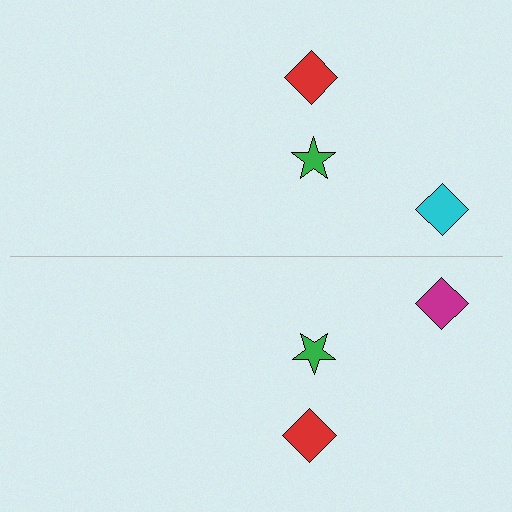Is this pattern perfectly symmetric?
No, the pattern is not perfectly symmetric. The magenta diamond on the bottom side breaks the symmetry — its mirror counterpart is cyan.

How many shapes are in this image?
There are 6 shapes in this image.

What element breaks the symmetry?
The magenta diamond on the bottom side breaks the symmetry — its mirror counterpart is cyan.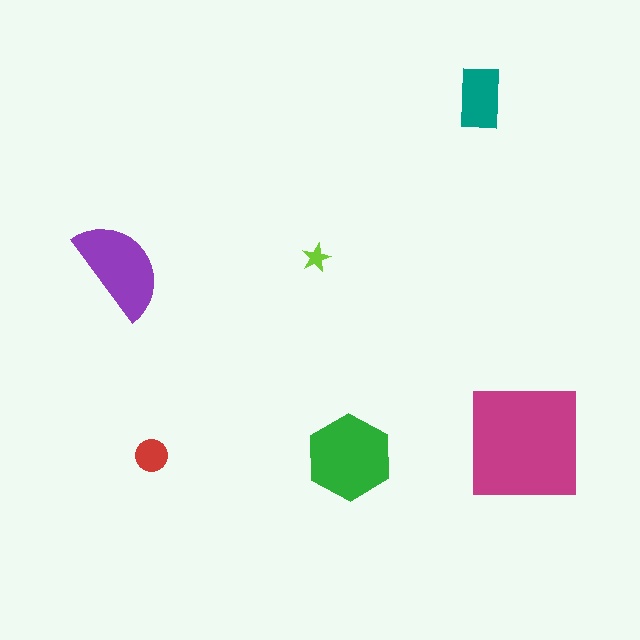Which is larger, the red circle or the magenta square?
The magenta square.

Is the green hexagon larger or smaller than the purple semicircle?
Larger.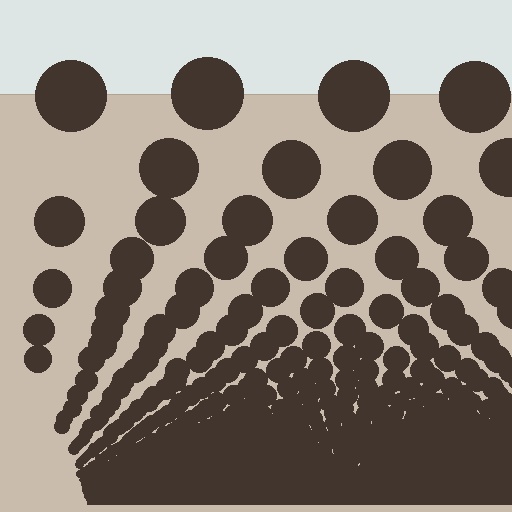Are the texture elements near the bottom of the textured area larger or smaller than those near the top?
Smaller. The gradient is inverted — elements near the bottom are smaller and denser.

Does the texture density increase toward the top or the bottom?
Density increases toward the bottom.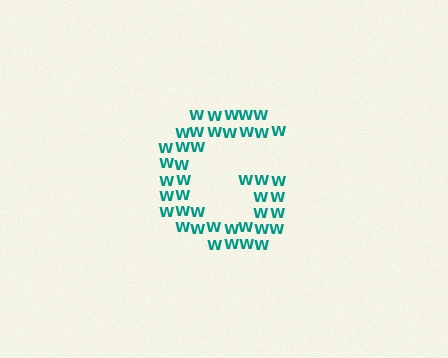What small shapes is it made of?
It is made of small letter W's.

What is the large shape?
The large shape is the letter G.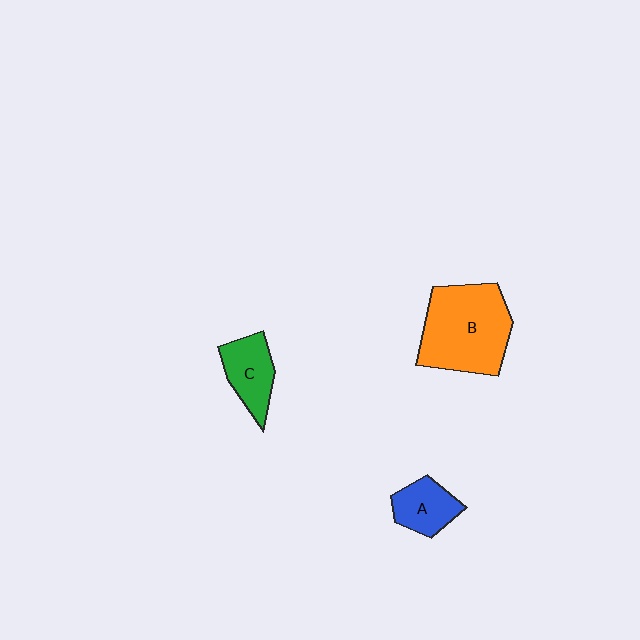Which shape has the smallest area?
Shape A (blue).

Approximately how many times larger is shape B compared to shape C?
Approximately 2.2 times.